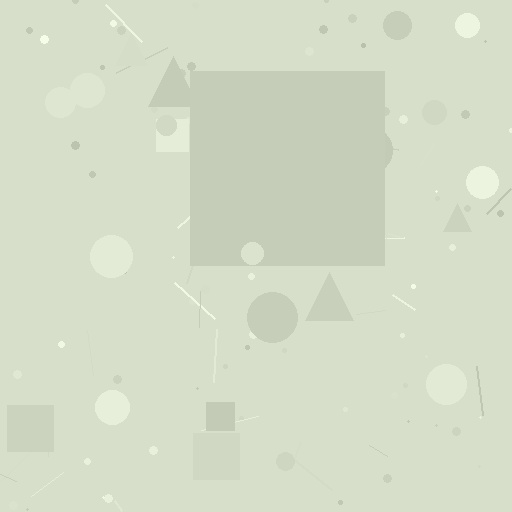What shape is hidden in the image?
A square is hidden in the image.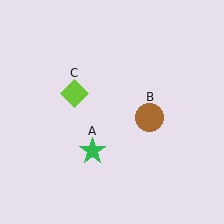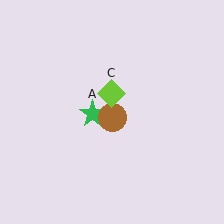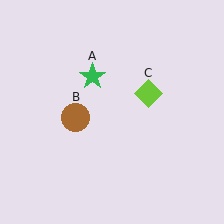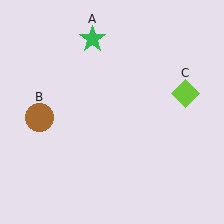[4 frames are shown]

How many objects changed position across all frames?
3 objects changed position: green star (object A), brown circle (object B), lime diamond (object C).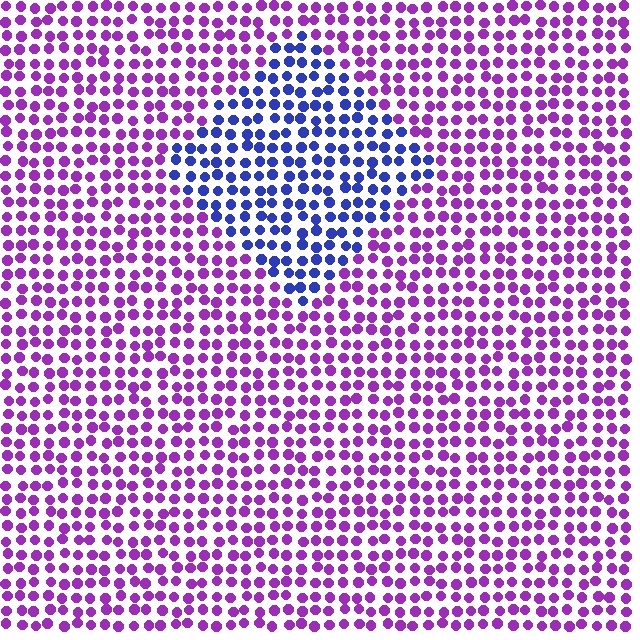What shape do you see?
I see a diamond.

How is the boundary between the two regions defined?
The boundary is defined purely by a slight shift in hue (about 55 degrees). Spacing, size, and orientation are identical on both sides.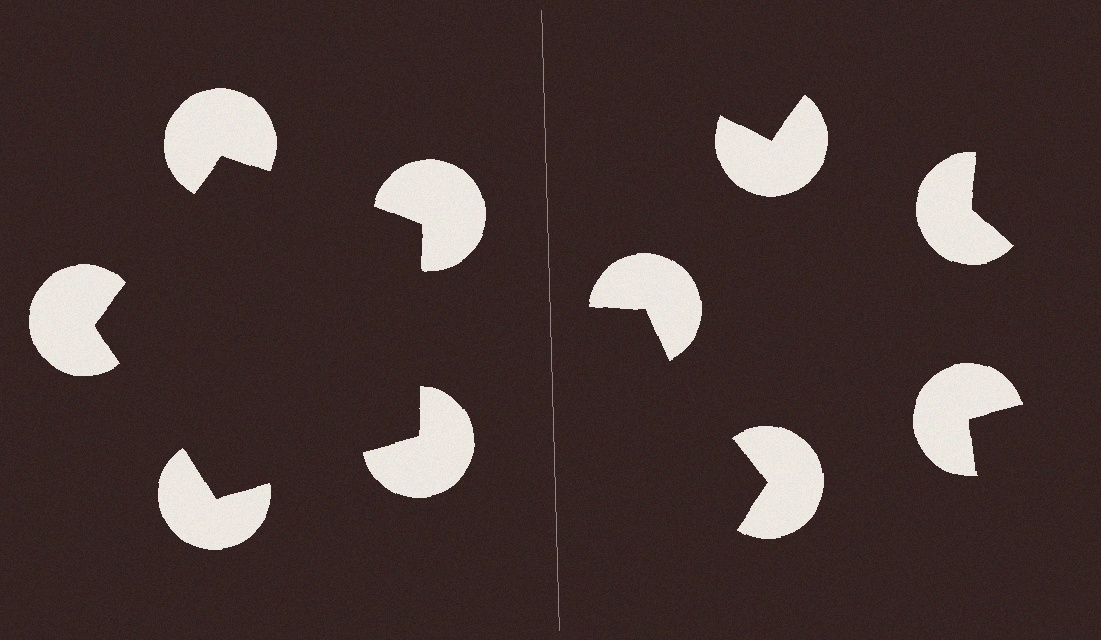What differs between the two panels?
The pac-man discs are positioned identically on both sides; only the wedge orientations differ. On the left they align to a pentagon; on the right they are misaligned.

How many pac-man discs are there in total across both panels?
10 — 5 on each side.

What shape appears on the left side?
An illusory pentagon.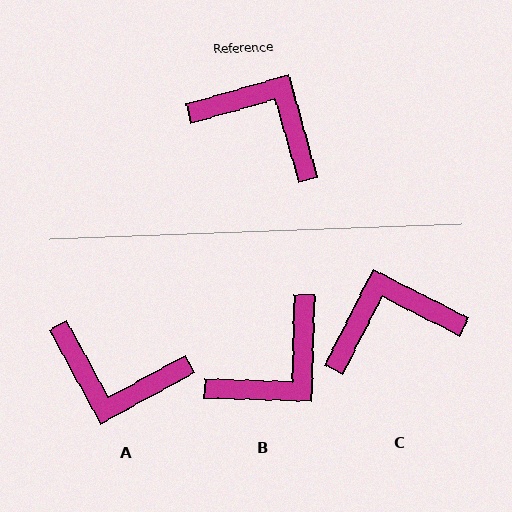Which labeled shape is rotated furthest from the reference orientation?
A, about 167 degrees away.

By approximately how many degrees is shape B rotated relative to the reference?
Approximately 108 degrees clockwise.